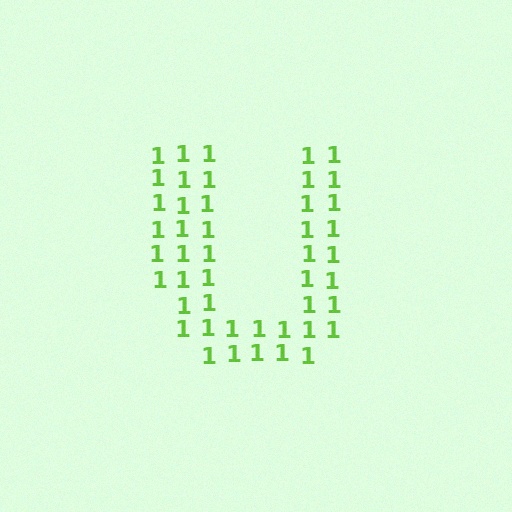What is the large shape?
The large shape is the letter U.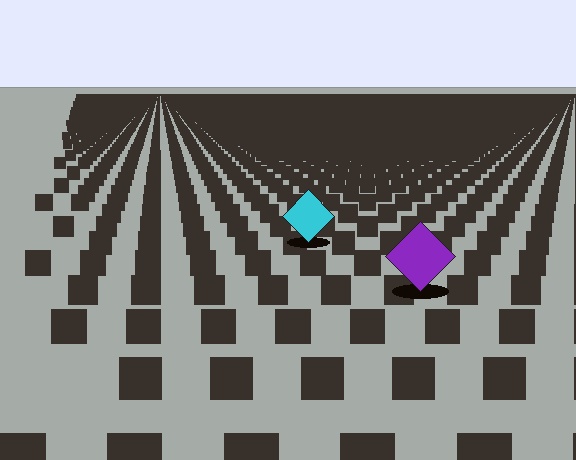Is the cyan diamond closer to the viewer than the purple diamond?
No. The purple diamond is closer — you can tell from the texture gradient: the ground texture is coarser near it.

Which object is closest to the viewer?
The purple diamond is closest. The texture marks near it are larger and more spread out.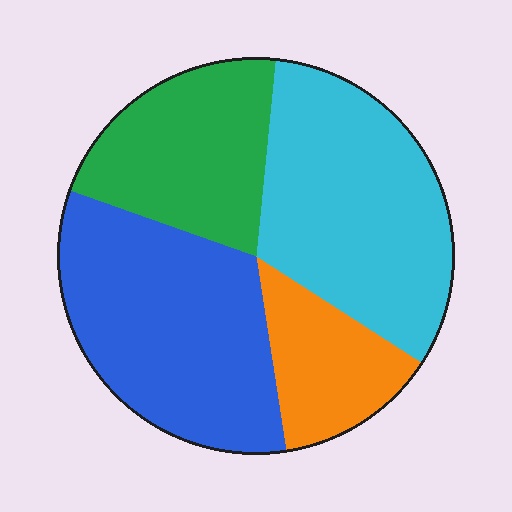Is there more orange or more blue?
Blue.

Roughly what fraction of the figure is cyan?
Cyan covers 32% of the figure.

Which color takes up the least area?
Orange, at roughly 15%.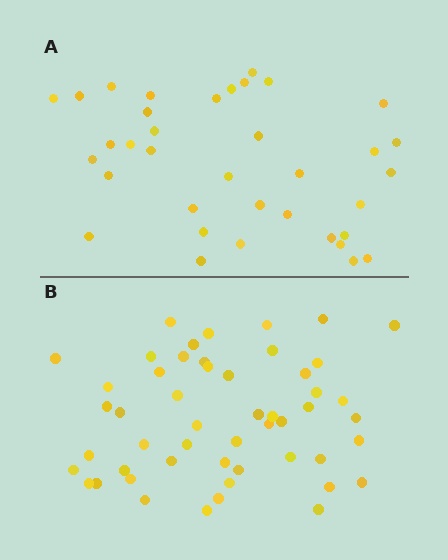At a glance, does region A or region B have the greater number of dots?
Region B (the bottom region) has more dots.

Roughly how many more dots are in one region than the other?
Region B has approximately 15 more dots than region A.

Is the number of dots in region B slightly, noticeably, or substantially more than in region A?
Region B has noticeably more, but not dramatically so. The ratio is roughly 1.4 to 1.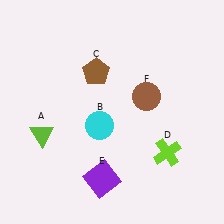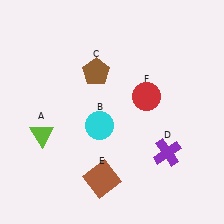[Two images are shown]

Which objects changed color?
D changed from lime to purple. E changed from purple to brown. F changed from brown to red.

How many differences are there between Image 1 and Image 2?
There are 3 differences between the two images.